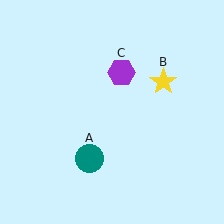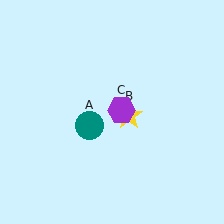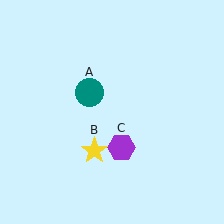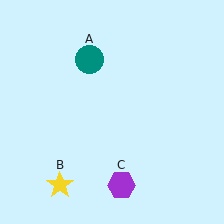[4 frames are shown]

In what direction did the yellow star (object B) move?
The yellow star (object B) moved down and to the left.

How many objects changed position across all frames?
3 objects changed position: teal circle (object A), yellow star (object B), purple hexagon (object C).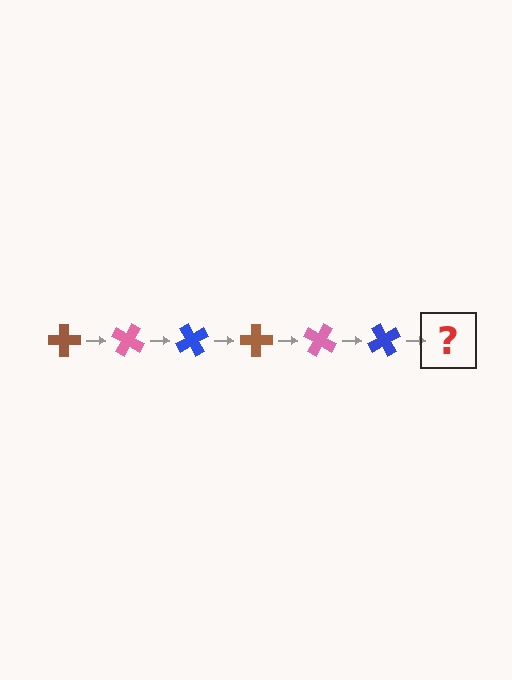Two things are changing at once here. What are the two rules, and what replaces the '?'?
The two rules are that it rotates 30 degrees each step and the color cycles through brown, pink, and blue. The '?' should be a brown cross, rotated 180 degrees from the start.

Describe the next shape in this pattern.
It should be a brown cross, rotated 180 degrees from the start.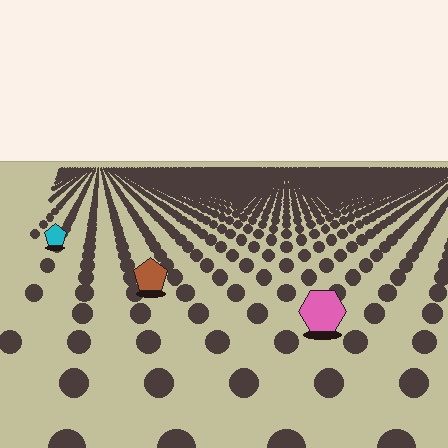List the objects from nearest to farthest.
From nearest to farthest: the pink hexagon, the brown pentagon, the cyan pentagon.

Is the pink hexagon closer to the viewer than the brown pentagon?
Yes. The pink hexagon is closer — you can tell from the texture gradient: the ground texture is coarser near it.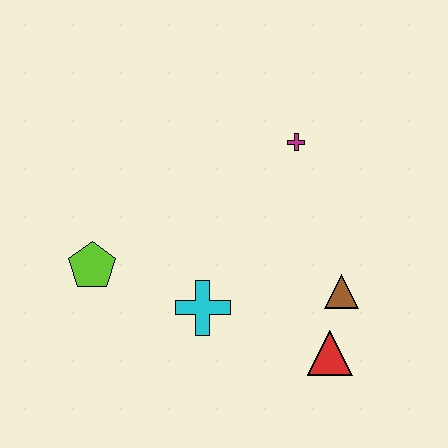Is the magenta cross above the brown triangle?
Yes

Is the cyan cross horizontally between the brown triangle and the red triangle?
No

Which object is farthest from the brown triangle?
The lime pentagon is farthest from the brown triangle.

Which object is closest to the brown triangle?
The red triangle is closest to the brown triangle.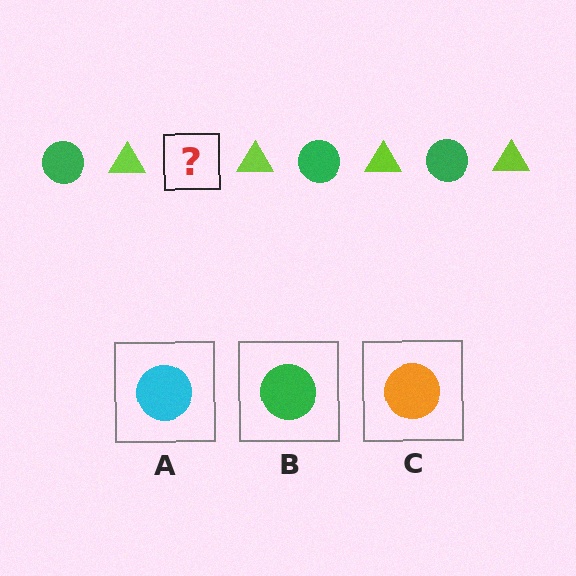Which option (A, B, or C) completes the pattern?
B.